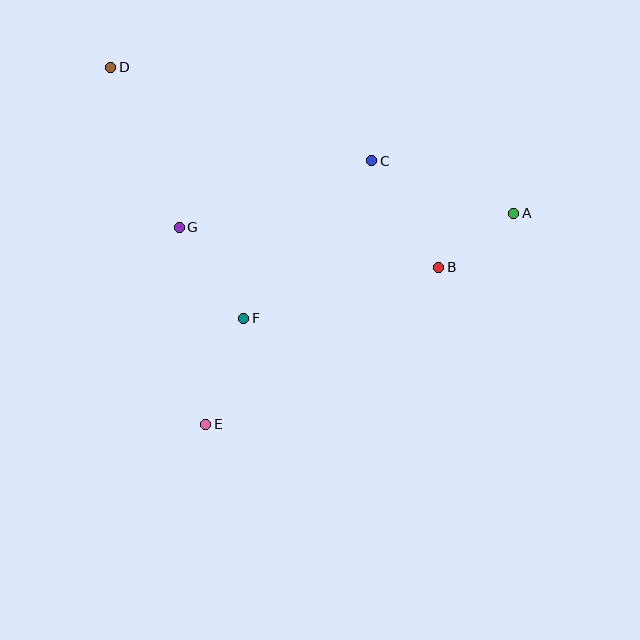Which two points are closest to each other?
Points A and B are closest to each other.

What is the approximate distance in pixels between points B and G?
The distance between B and G is approximately 262 pixels.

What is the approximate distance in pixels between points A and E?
The distance between A and E is approximately 373 pixels.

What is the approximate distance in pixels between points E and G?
The distance between E and G is approximately 199 pixels.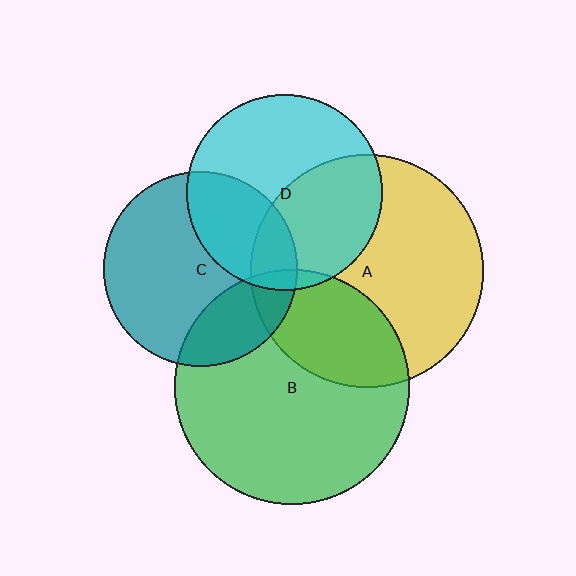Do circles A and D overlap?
Yes.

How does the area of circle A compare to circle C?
Approximately 1.4 times.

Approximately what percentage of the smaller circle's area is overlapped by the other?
Approximately 45%.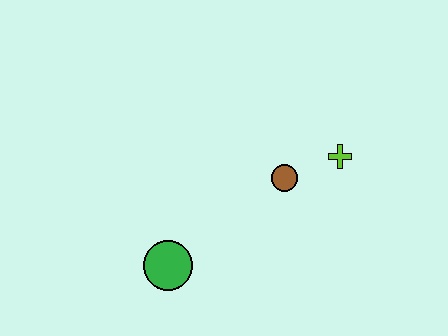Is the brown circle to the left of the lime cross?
Yes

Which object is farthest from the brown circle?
The green circle is farthest from the brown circle.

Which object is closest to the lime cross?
The brown circle is closest to the lime cross.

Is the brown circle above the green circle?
Yes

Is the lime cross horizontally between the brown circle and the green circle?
No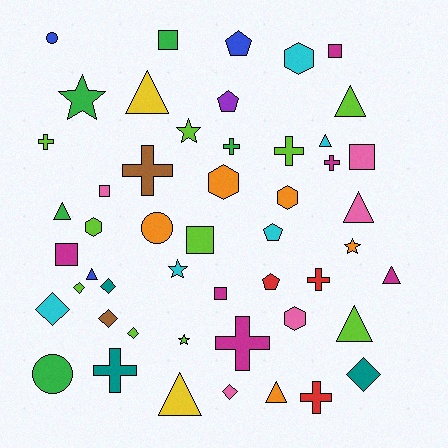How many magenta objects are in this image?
There are 6 magenta objects.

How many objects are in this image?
There are 50 objects.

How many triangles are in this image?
There are 10 triangles.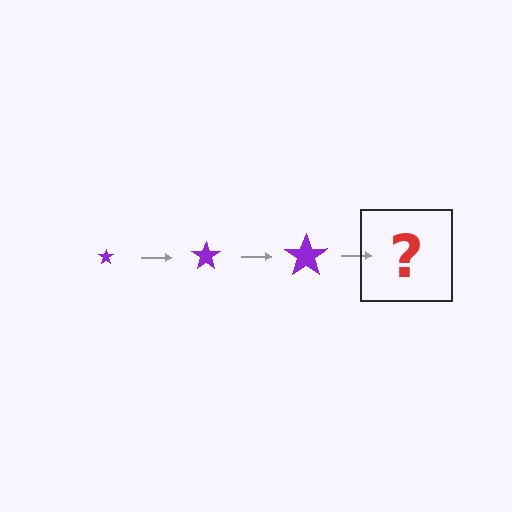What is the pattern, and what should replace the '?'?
The pattern is that the star gets progressively larger each step. The '?' should be a purple star, larger than the previous one.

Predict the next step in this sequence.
The next step is a purple star, larger than the previous one.